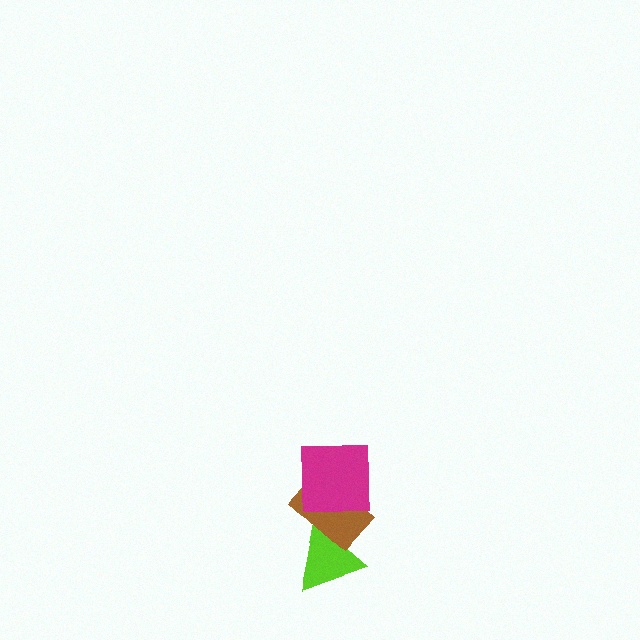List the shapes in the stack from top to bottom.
From top to bottom: the magenta square, the brown rectangle, the lime triangle.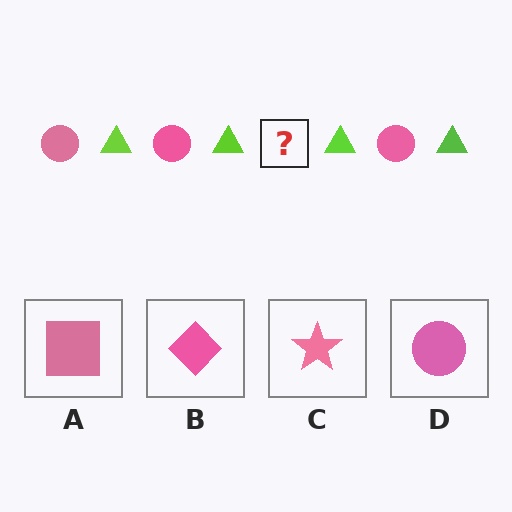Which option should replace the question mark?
Option D.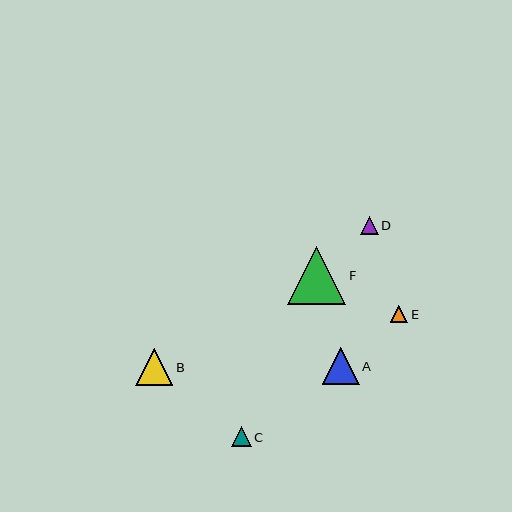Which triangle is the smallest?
Triangle E is the smallest with a size of approximately 17 pixels.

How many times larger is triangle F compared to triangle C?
Triangle F is approximately 2.9 times the size of triangle C.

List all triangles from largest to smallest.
From largest to smallest: F, A, B, C, D, E.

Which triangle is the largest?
Triangle F is the largest with a size of approximately 58 pixels.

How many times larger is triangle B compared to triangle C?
Triangle B is approximately 1.9 times the size of triangle C.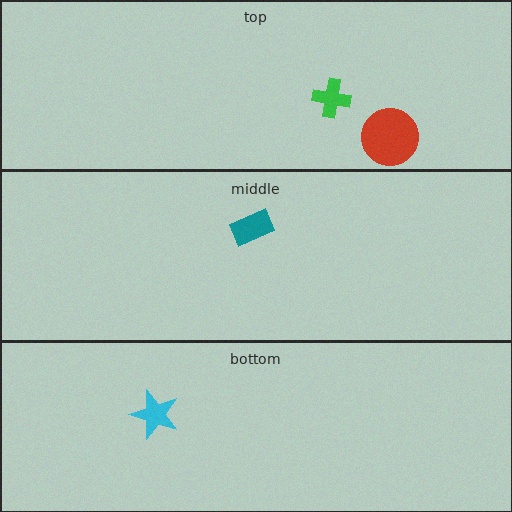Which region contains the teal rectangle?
The middle region.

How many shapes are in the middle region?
1.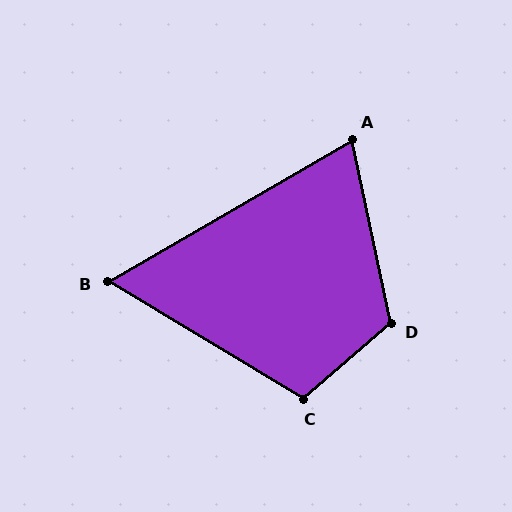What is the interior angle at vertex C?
Approximately 108 degrees (obtuse).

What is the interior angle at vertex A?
Approximately 72 degrees (acute).